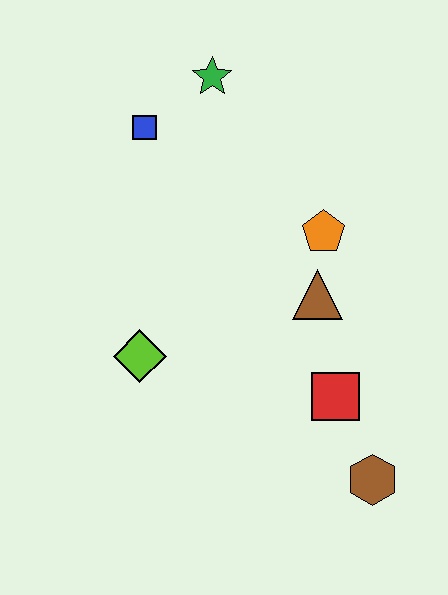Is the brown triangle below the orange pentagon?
Yes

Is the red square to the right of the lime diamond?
Yes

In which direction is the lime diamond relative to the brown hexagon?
The lime diamond is to the left of the brown hexagon.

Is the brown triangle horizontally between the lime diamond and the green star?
No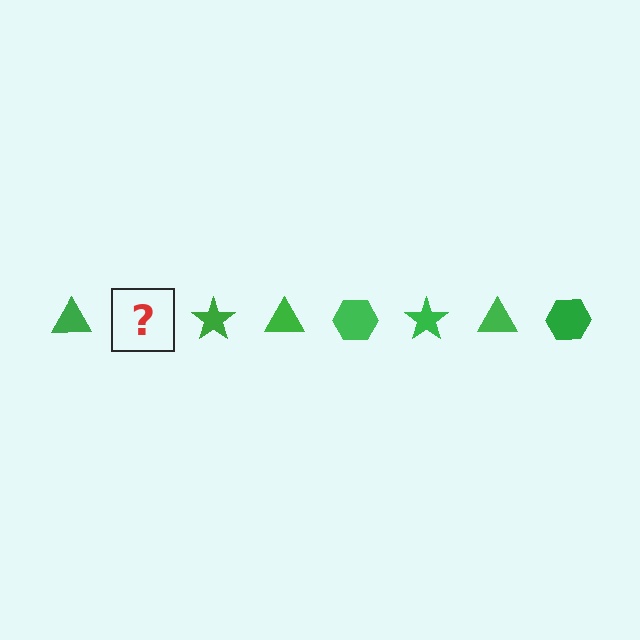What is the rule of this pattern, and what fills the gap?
The rule is that the pattern cycles through triangle, hexagon, star shapes in green. The gap should be filled with a green hexagon.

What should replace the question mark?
The question mark should be replaced with a green hexagon.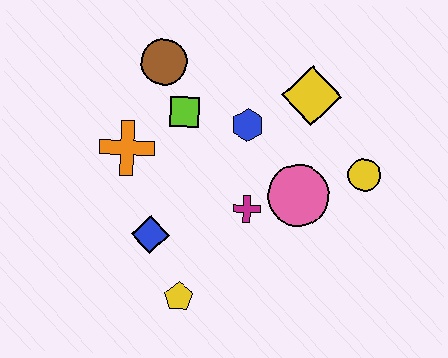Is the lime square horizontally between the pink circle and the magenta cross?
No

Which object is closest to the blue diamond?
The yellow pentagon is closest to the blue diamond.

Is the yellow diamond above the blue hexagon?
Yes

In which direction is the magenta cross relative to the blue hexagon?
The magenta cross is below the blue hexagon.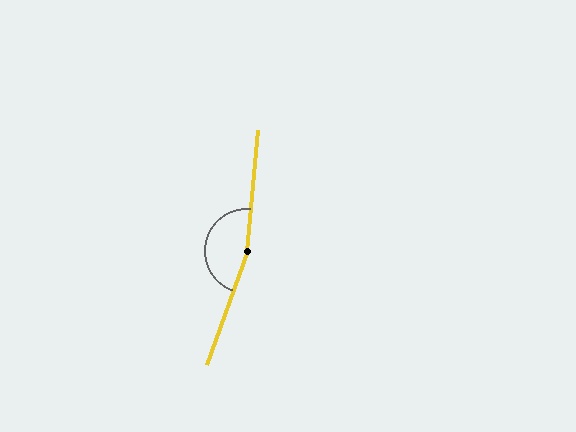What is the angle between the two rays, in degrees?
Approximately 166 degrees.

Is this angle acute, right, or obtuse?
It is obtuse.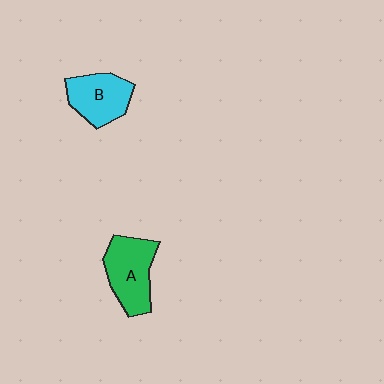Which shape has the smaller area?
Shape B (cyan).